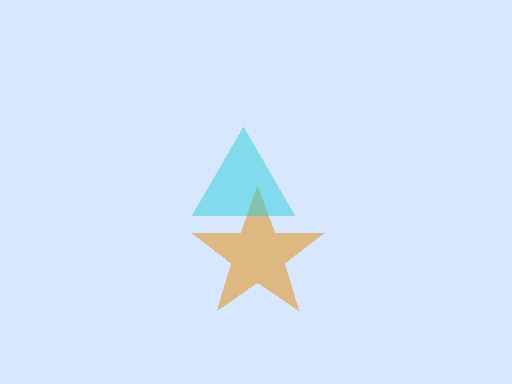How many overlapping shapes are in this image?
There are 2 overlapping shapes in the image.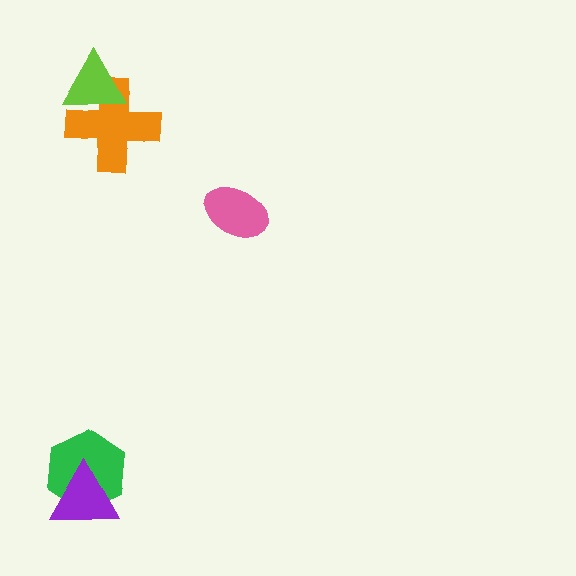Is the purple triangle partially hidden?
No, no other shape covers it.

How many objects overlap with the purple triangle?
1 object overlaps with the purple triangle.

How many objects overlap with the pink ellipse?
0 objects overlap with the pink ellipse.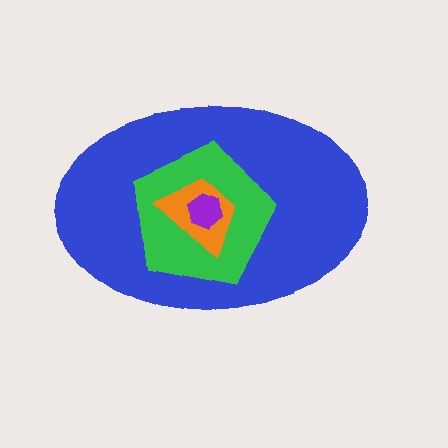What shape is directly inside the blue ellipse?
The green pentagon.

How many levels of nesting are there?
4.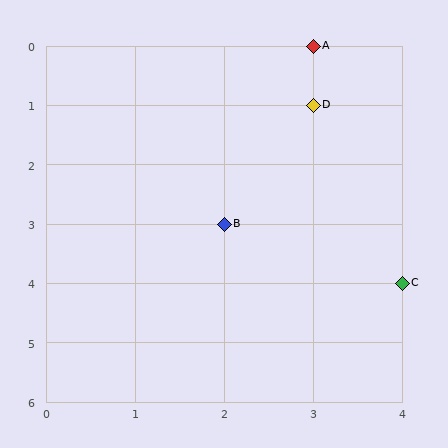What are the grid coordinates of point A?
Point A is at grid coordinates (3, 0).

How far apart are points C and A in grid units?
Points C and A are 1 column and 4 rows apart (about 4.1 grid units diagonally).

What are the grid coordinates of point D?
Point D is at grid coordinates (3, 1).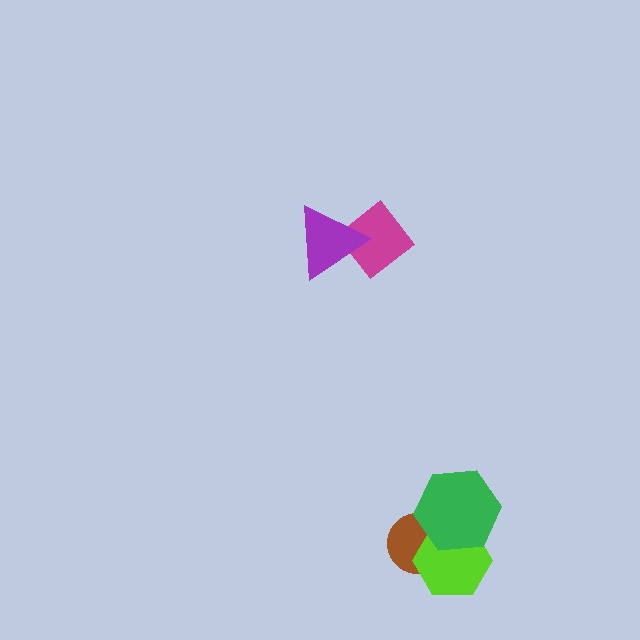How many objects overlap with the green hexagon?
2 objects overlap with the green hexagon.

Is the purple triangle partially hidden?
No, no other shape covers it.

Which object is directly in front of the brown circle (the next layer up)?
The lime hexagon is directly in front of the brown circle.